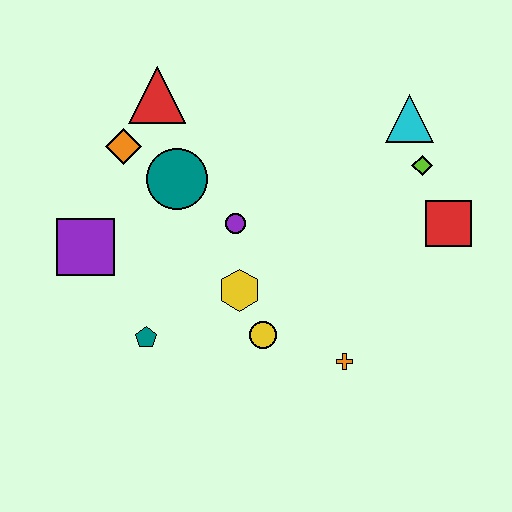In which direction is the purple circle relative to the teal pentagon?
The purple circle is above the teal pentagon.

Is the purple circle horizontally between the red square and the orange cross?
No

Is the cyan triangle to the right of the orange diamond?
Yes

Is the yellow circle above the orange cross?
Yes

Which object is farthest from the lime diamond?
The purple square is farthest from the lime diamond.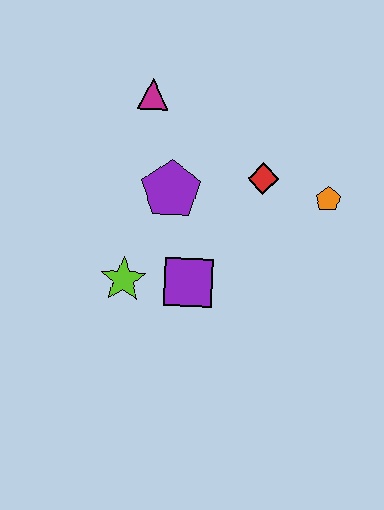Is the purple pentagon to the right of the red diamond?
No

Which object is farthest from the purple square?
The magenta triangle is farthest from the purple square.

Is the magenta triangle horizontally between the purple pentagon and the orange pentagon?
No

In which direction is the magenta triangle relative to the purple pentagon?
The magenta triangle is above the purple pentagon.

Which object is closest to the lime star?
The purple square is closest to the lime star.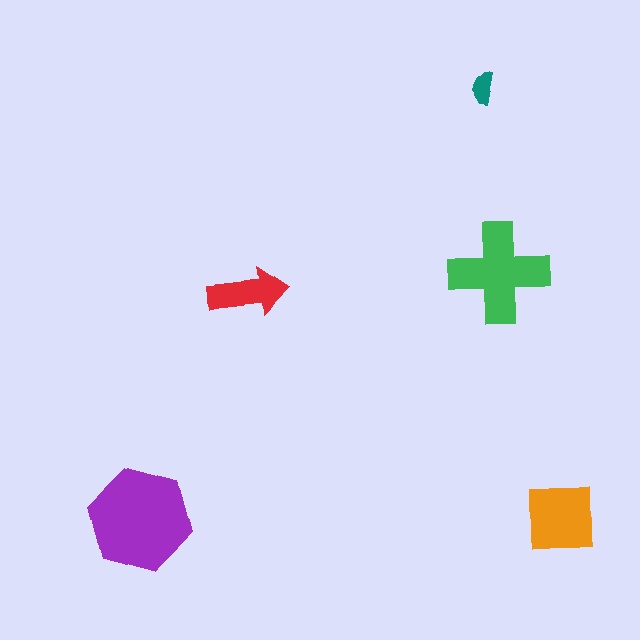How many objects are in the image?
There are 5 objects in the image.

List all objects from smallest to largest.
The teal semicircle, the red arrow, the orange square, the green cross, the purple hexagon.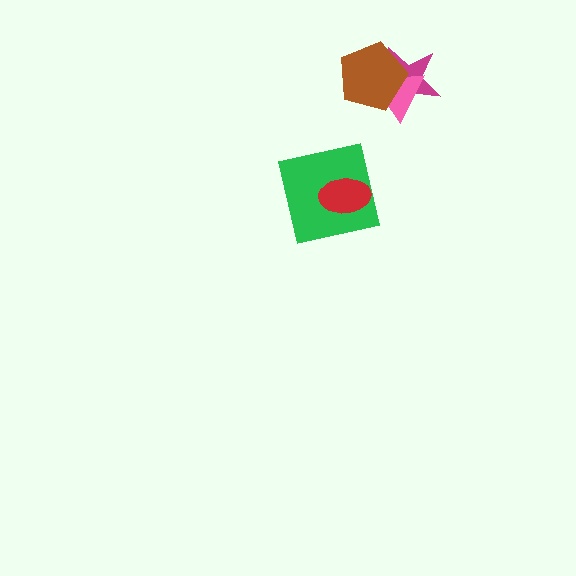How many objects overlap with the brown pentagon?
2 objects overlap with the brown pentagon.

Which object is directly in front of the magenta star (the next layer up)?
The pink triangle is directly in front of the magenta star.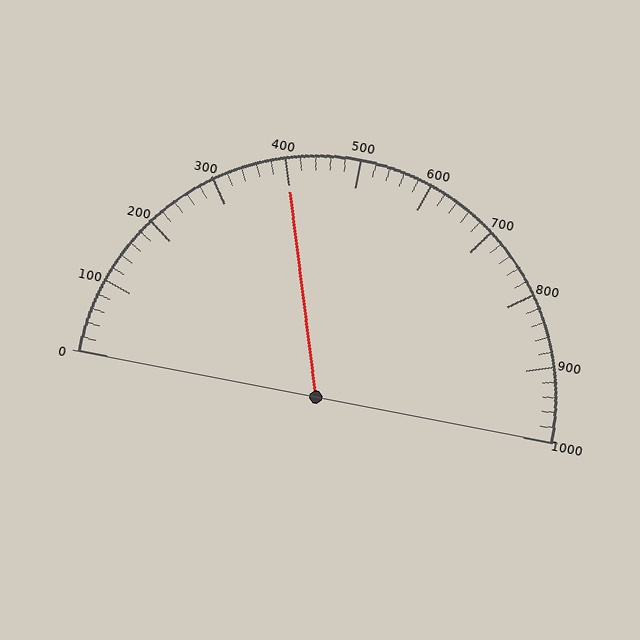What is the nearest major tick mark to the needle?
The nearest major tick mark is 400.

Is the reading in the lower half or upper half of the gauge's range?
The reading is in the lower half of the range (0 to 1000).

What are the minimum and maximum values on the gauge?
The gauge ranges from 0 to 1000.